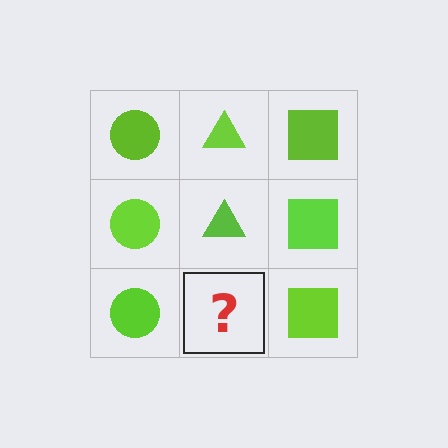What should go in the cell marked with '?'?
The missing cell should contain a lime triangle.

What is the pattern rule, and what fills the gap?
The rule is that each column has a consistent shape. The gap should be filled with a lime triangle.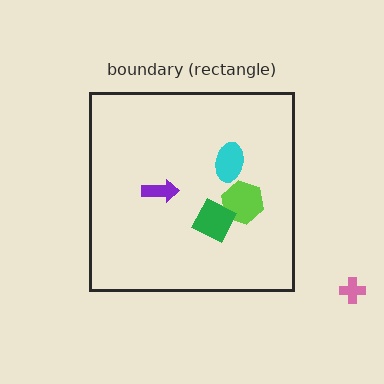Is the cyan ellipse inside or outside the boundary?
Inside.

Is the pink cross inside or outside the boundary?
Outside.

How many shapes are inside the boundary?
4 inside, 1 outside.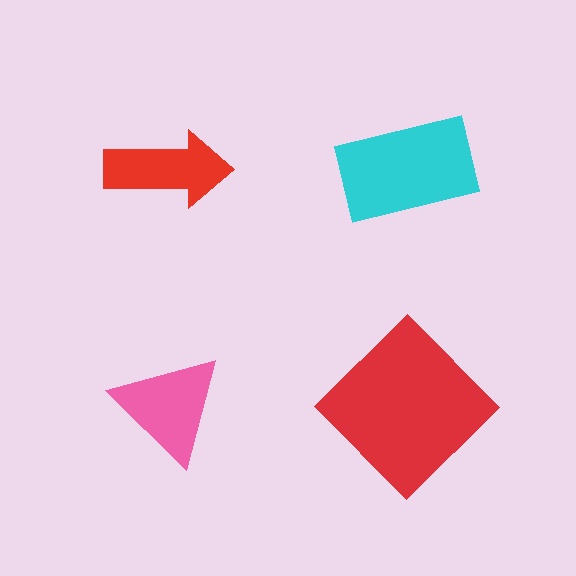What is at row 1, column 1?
A red arrow.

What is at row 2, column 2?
A red diamond.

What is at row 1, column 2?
A cyan rectangle.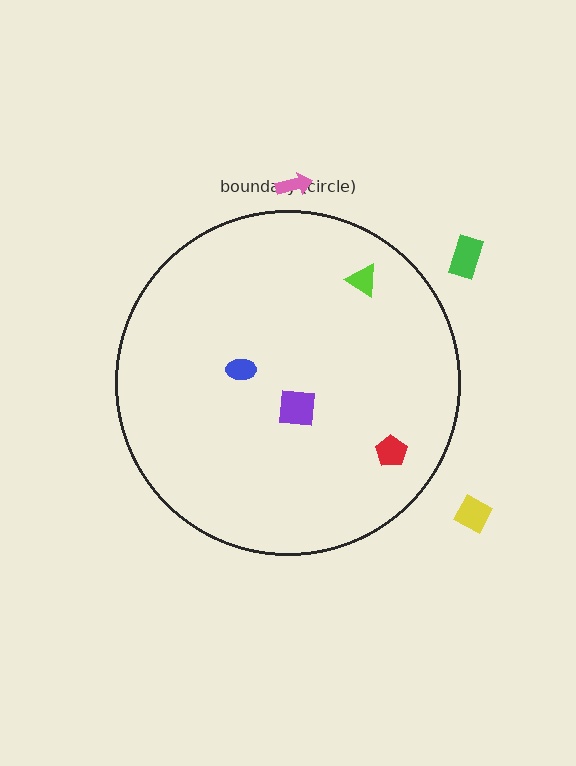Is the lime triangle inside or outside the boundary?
Inside.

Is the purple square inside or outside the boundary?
Inside.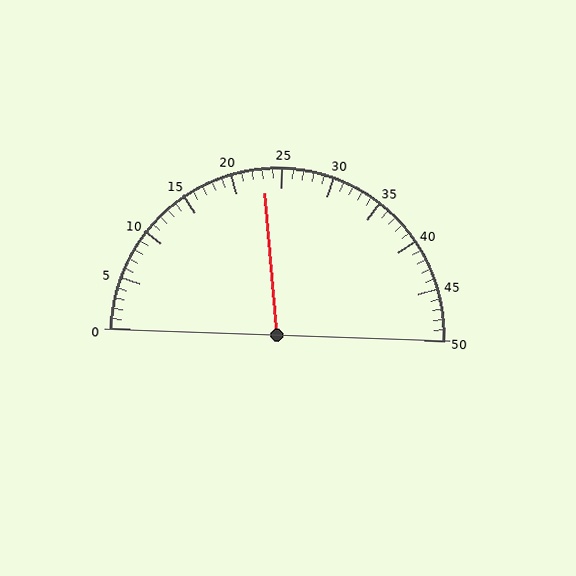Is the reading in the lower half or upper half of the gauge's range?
The reading is in the lower half of the range (0 to 50).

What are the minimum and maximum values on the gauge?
The gauge ranges from 0 to 50.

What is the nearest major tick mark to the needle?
The nearest major tick mark is 25.